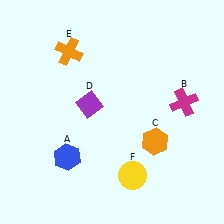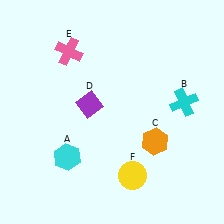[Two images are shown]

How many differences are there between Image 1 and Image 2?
There are 3 differences between the two images.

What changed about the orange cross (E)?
In Image 1, E is orange. In Image 2, it changed to pink.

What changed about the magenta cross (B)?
In Image 1, B is magenta. In Image 2, it changed to cyan.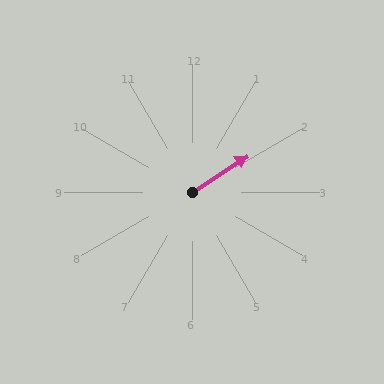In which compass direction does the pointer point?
Northeast.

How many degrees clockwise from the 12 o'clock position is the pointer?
Approximately 57 degrees.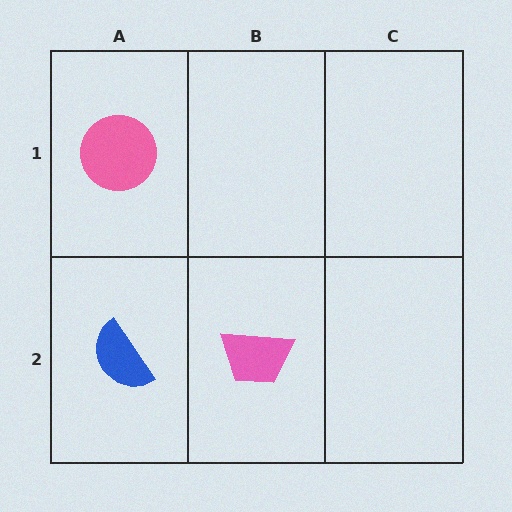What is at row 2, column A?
A blue semicircle.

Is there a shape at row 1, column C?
No, that cell is empty.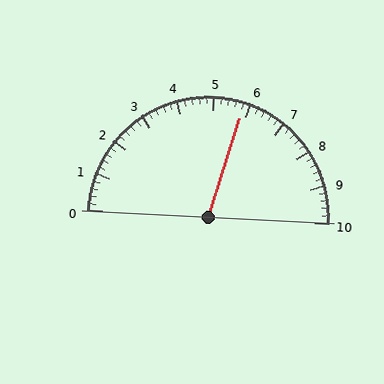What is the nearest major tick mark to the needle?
The nearest major tick mark is 6.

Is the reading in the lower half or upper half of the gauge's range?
The reading is in the upper half of the range (0 to 10).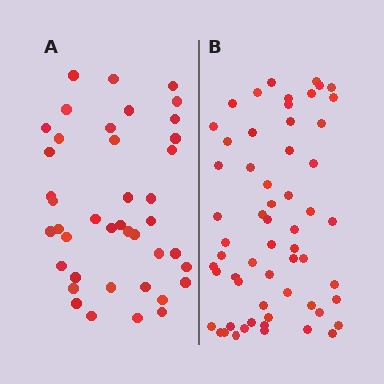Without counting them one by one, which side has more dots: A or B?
Region B (the right region) has more dots.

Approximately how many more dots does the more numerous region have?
Region B has approximately 20 more dots than region A.